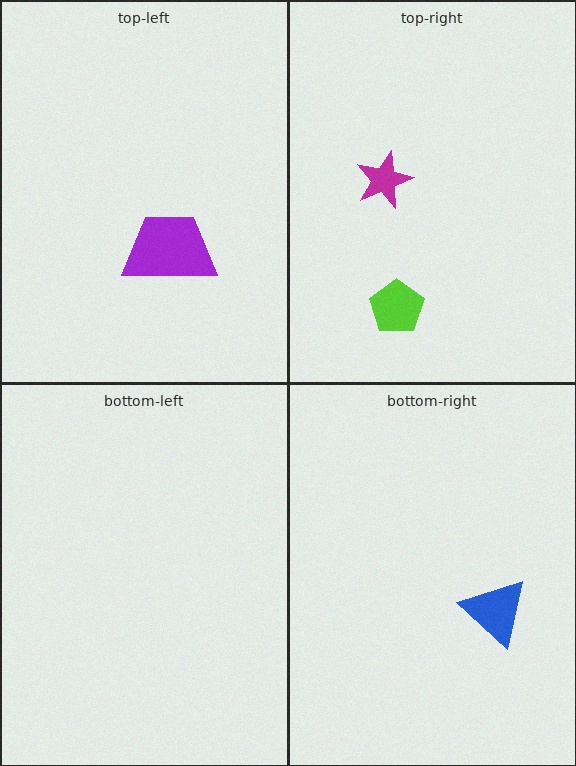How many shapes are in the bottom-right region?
1.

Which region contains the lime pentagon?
The top-right region.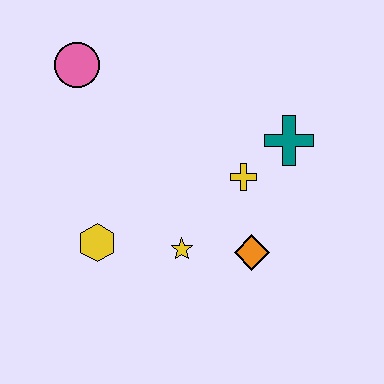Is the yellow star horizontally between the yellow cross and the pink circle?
Yes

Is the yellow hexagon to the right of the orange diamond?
No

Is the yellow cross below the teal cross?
Yes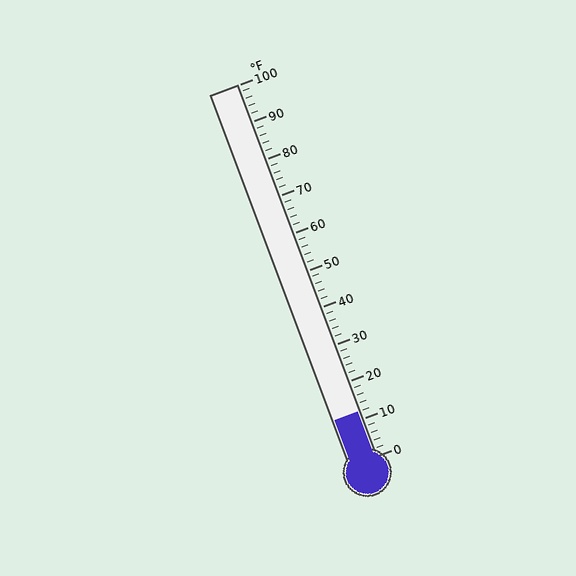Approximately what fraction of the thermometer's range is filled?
The thermometer is filled to approximately 10% of its range.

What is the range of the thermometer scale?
The thermometer scale ranges from 0°F to 100°F.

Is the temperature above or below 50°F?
The temperature is below 50°F.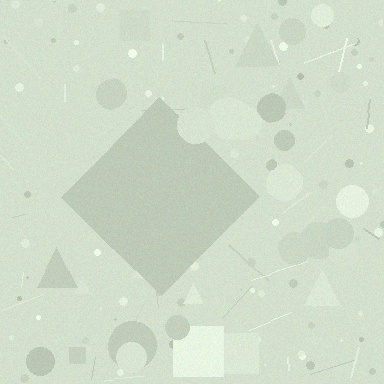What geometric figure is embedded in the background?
A diamond is embedded in the background.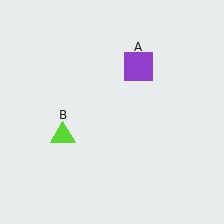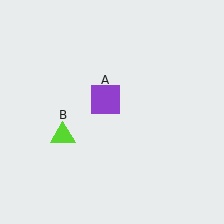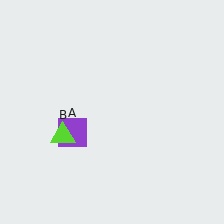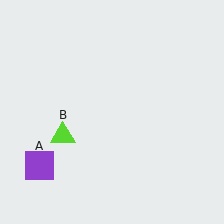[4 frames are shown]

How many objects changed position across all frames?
1 object changed position: purple square (object A).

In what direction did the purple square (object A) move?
The purple square (object A) moved down and to the left.